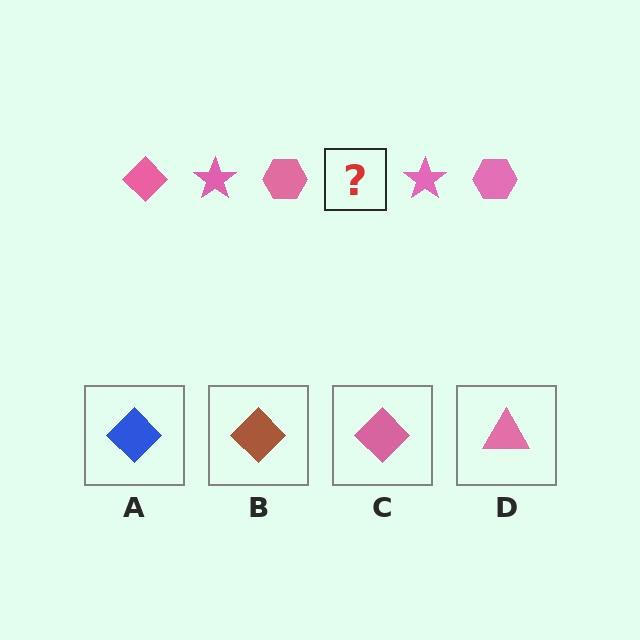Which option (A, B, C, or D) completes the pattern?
C.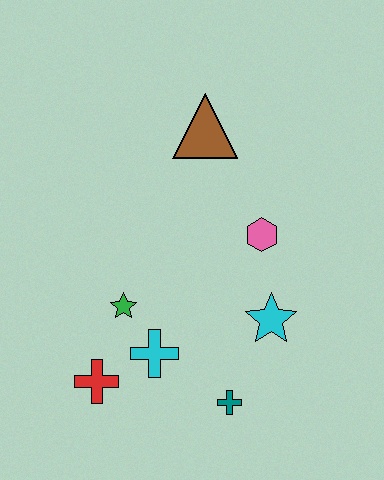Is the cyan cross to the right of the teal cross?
No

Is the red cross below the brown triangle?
Yes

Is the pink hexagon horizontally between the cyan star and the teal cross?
Yes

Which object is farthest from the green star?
The brown triangle is farthest from the green star.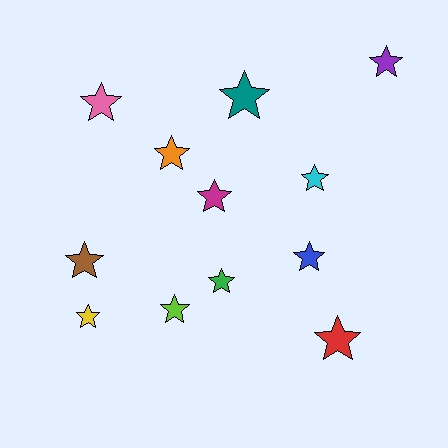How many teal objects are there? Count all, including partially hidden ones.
There is 1 teal object.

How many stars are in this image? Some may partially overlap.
There are 12 stars.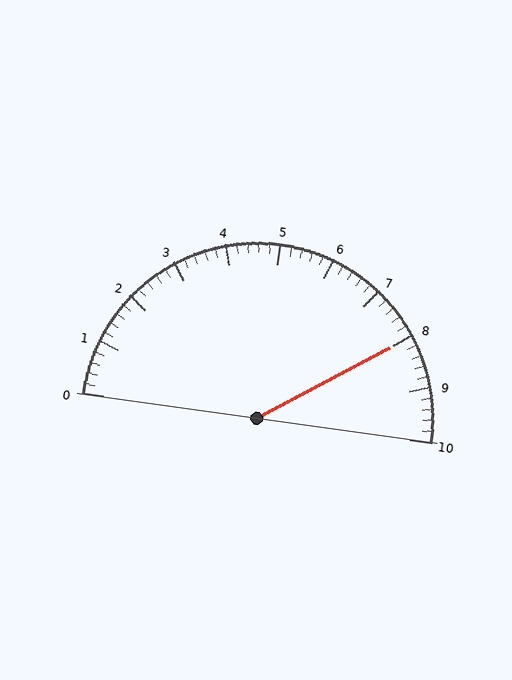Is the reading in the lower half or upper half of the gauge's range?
The reading is in the upper half of the range (0 to 10).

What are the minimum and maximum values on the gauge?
The gauge ranges from 0 to 10.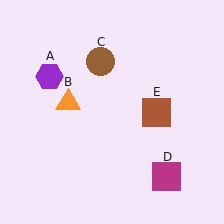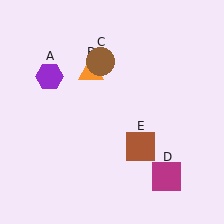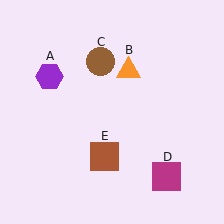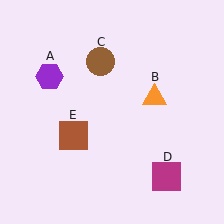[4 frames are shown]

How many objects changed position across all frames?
2 objects changed position: orange triangle (object B), brown square (object E).